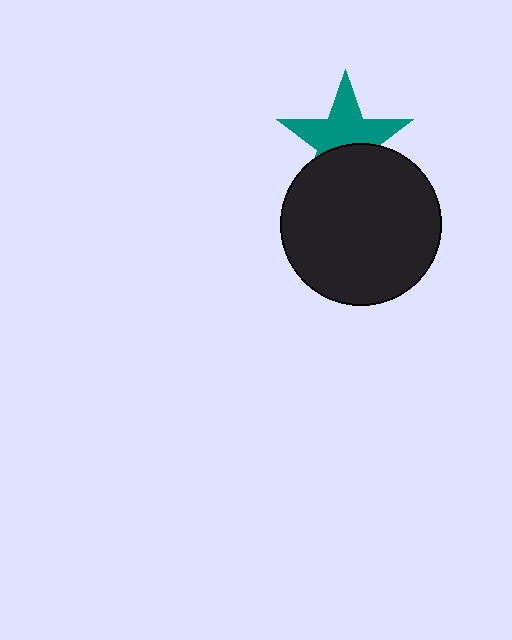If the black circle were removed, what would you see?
You would see the complete teal star.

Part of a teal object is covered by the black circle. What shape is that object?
It is a star.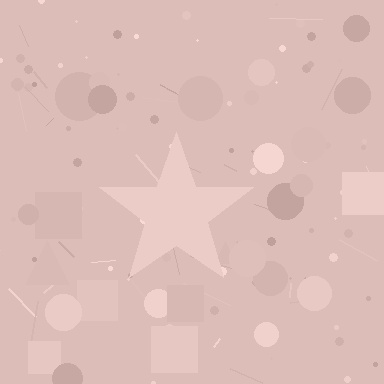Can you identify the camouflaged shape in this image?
The camouflaged shape is a star.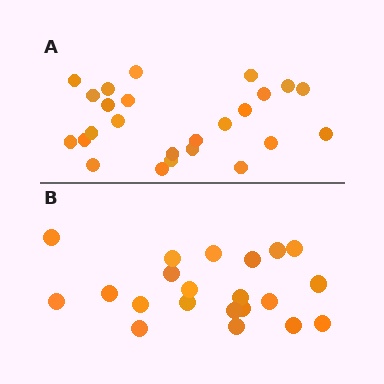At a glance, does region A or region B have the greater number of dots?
Region A (the top region) has more dots.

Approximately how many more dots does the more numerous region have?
Region A has about 4 more dots than region B.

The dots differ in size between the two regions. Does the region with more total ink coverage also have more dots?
No. Region B has more total ink coverage because its dots are larger, but region A actually contains more individual dots. Total area can be misleading — the number of items is what matters here.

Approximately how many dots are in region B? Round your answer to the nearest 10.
About 20 dots. (The exact count is 21, which rounds to 20.)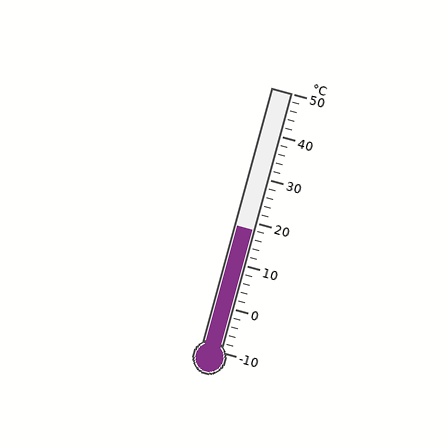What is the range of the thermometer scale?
The thermometer scale ranges from -10°C to 50°C.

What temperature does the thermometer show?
The thermometer shows approximately 18°C.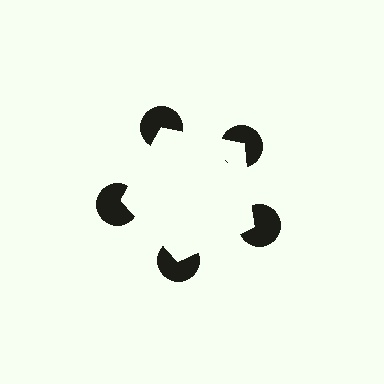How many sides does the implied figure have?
5 sides.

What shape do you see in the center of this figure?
An illusory pentagon — its edges are inferred from the aligned wedge cuts in the pac-man discs, not physically drawn.